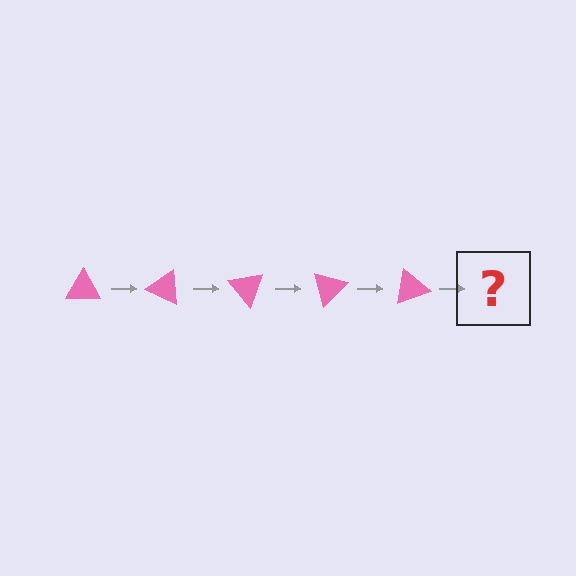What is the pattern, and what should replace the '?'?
The pattern is that the triangle rotates 25 degrees each step. The '?' should be a pink triangle rotated 125 degrees.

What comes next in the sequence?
The next element should be a pink triangle rotated 125 degrees.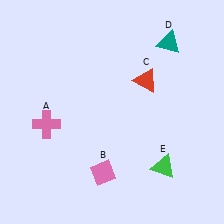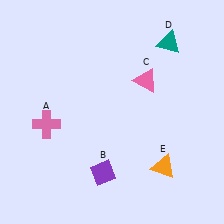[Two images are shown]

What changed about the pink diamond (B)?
In Image 1, B is pink. In Image 2, it changed to purple.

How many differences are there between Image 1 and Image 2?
There are 3 differences between the two images.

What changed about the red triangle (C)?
In Image 1, C is red. In Image 2, it changed to pink.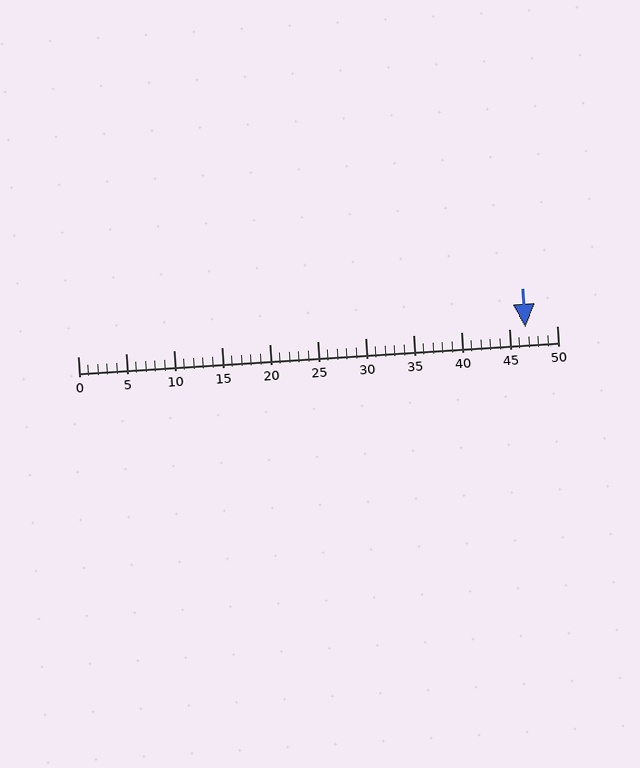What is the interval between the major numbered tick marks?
The major tick marks are spaced 5 units apart.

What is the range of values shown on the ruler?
The ruler shows values from 0 to 50.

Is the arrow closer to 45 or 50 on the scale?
The arrow is closer to 45.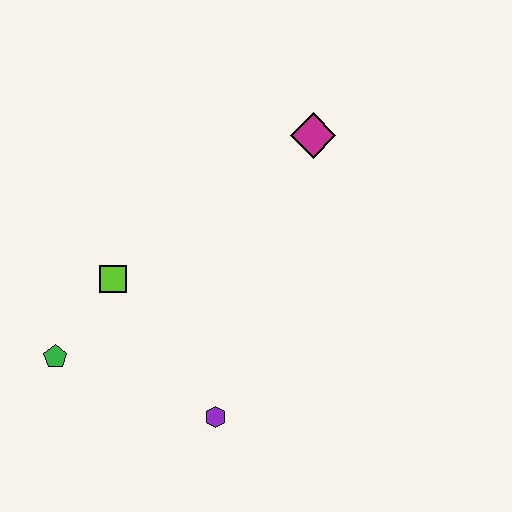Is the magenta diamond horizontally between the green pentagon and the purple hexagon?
No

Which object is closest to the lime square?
The green pentagon is closest to the lime square.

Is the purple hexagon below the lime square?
Yes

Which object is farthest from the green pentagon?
The magenta diamond is farthest from the green pentagon.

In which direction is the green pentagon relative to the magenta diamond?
The green pentagon is to the left of the magenta diamond.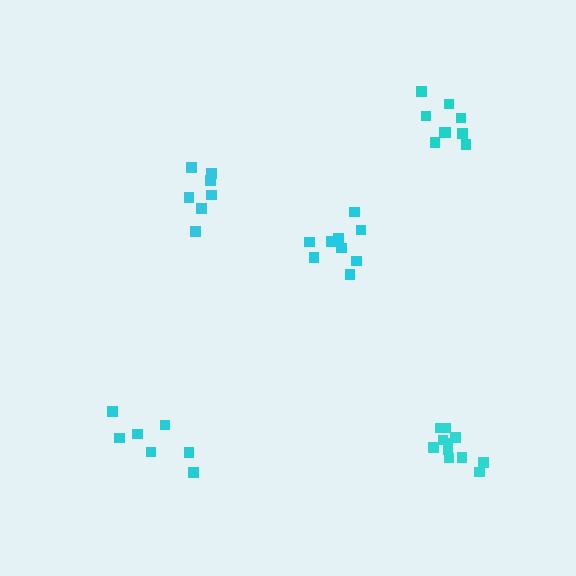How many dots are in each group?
Group 1: 9 dots, Group 2: 7 dots, Group 3: 11 dots, Group 4: 7 dots, Group 5: 9 dots (43 total).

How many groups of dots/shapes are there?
There are 5 groups.